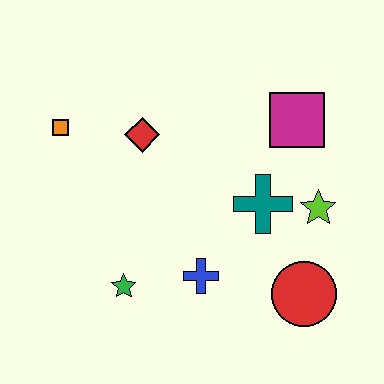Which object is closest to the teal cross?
The lime star is closest to the teal cross.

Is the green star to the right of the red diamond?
No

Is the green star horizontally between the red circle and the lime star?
No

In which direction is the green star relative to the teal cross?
The green star is to the left of the teal cross.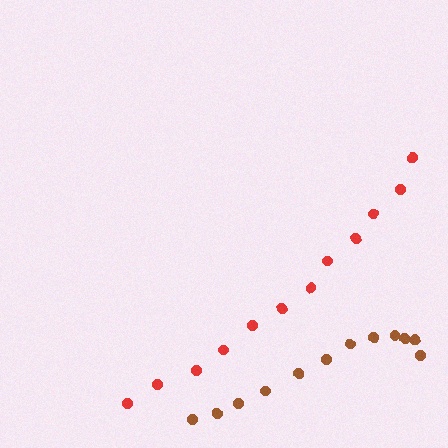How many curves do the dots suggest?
There are 2 distinct paths.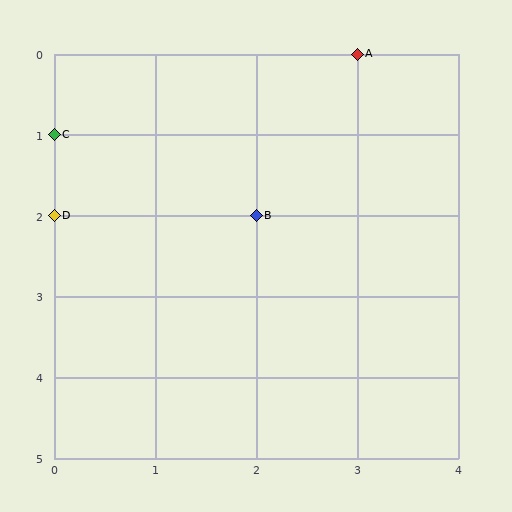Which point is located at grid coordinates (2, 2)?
Point B is at (2, 2).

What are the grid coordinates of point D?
Point D is at grid coordinates (0, 2).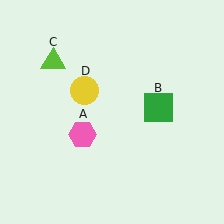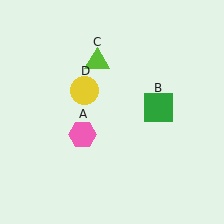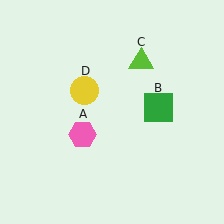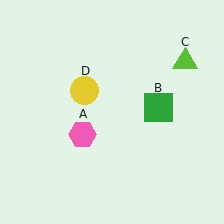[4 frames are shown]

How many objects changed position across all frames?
1 object changed position: lime triangle (object C).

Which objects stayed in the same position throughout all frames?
Pink hexagon (object A) and green square (object B) and yellow circle (object D) remained stationary.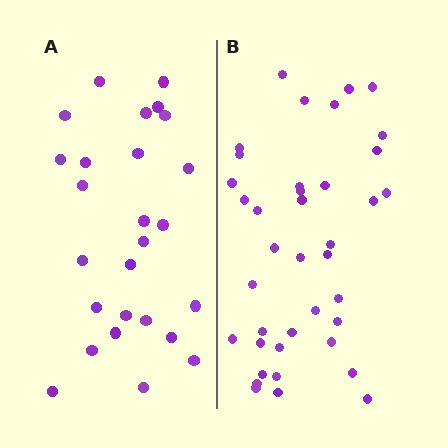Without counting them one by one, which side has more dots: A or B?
Region B (the right region) has more dots.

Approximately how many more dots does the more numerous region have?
Region B has approximately 15 more dots than region A.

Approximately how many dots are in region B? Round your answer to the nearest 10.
About 40 dots. (The exact count is 39, which rounds to 40.)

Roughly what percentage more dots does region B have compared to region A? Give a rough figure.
About 50% more.